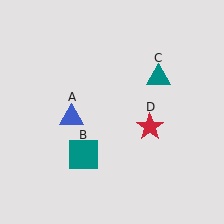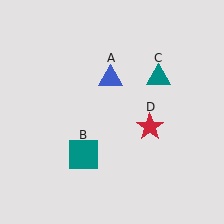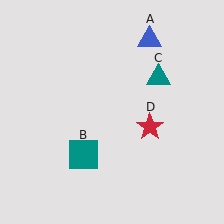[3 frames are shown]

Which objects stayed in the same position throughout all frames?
Teal square (object B) and teal triangle (object C) and red star (object D) remained stationary.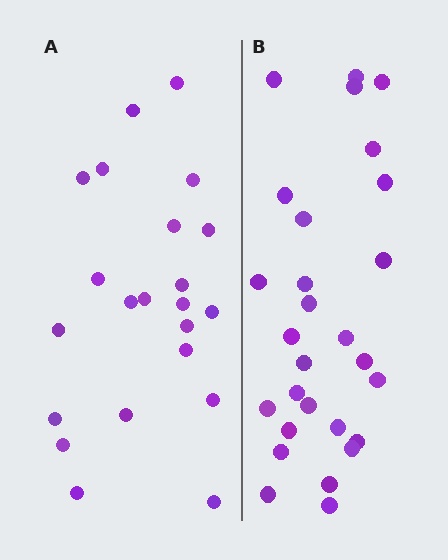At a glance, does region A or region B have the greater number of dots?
Region B (the right region) has more dots.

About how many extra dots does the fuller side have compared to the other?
Region B has about 6 more dots than region A.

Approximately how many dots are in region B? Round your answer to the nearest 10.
About 30 dots. (The exact count is 28, which rounds to 30.)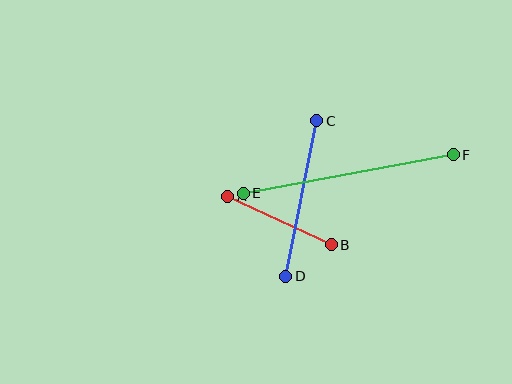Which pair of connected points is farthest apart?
Points E and F are farthest apart.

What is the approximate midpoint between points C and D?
The midpoint is at approximately (301, 199) pixels.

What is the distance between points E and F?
The distance is approximately 214 pixels.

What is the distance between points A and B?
The distance is approximately 114 pixels.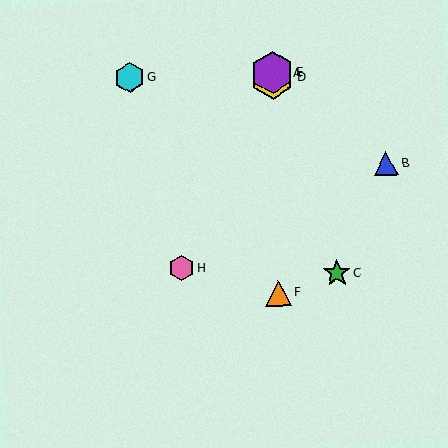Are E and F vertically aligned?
Yes, both are at x≈272.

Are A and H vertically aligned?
No, A is at x≈272 and H is at x≈182.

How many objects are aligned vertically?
4 objects (A, D, E, F) are aligned vertically.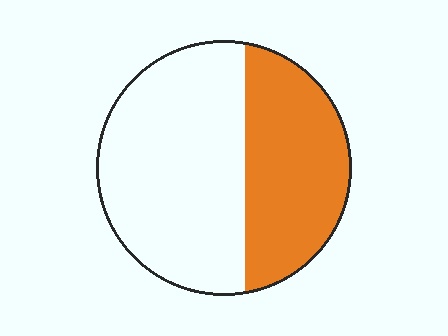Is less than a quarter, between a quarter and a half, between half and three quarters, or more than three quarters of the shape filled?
Between a quarter and a half.